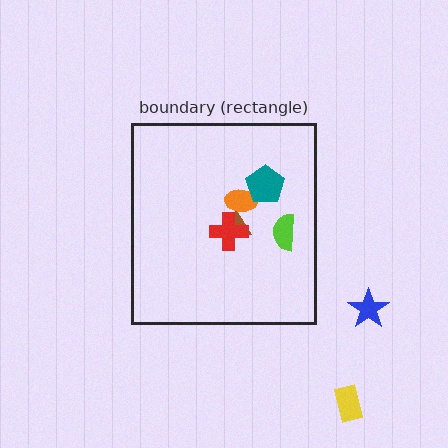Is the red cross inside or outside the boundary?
Inside.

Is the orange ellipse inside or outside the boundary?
Inside.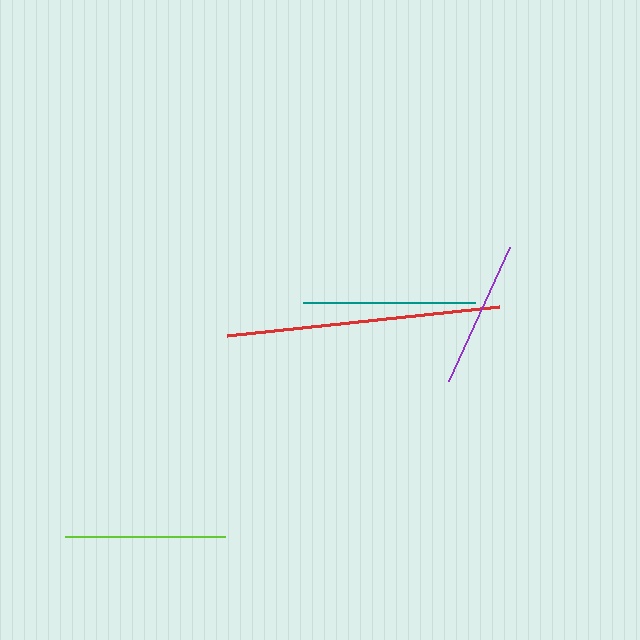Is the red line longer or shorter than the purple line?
The red line is longer than the purple line.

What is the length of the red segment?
The red segment is approximately 273 pixels long.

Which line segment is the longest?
The red line is the longest at approximately 273 pixels.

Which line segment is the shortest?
The purple line is the shortest at approximately 146 pixels.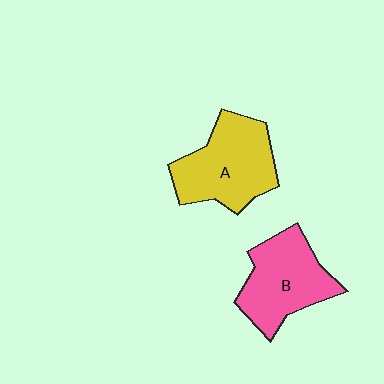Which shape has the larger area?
Shape A (yellow).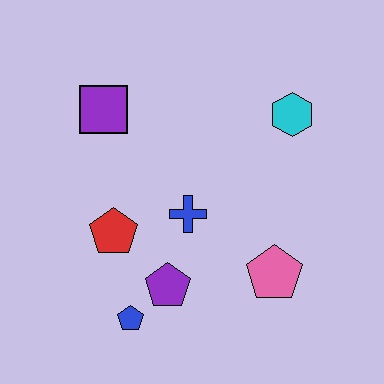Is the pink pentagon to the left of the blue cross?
No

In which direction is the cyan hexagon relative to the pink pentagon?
The cyan hexagon is above the pink pentagon.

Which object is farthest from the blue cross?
The cyan hexagon is farthest from the blue cross.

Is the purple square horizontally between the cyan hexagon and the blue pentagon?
No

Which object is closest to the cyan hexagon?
The blue cross is closest to the cyan hexagon.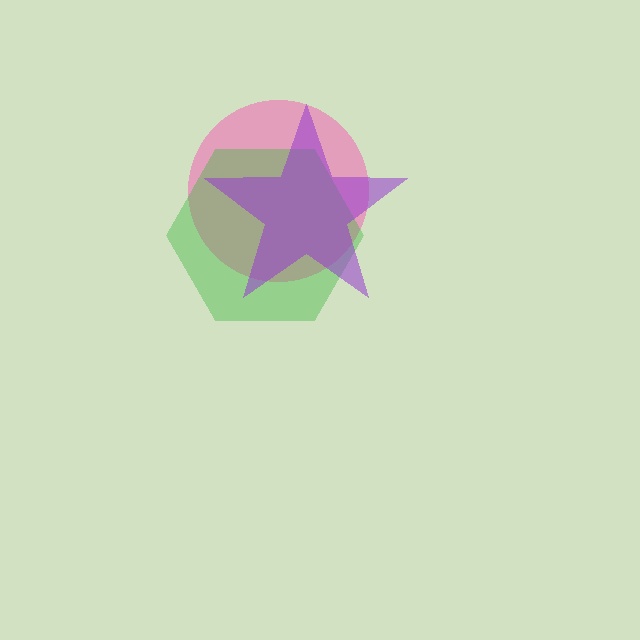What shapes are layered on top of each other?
The layered shapes are: a pink circle, a green hexagon, a purple star.